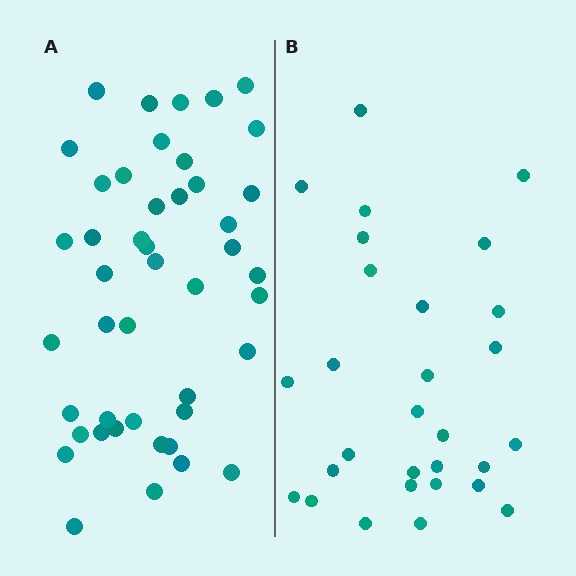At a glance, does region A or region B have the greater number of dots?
Region A (the left region) has more dots.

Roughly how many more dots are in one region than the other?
Region A has approximately 15 more dots than region B.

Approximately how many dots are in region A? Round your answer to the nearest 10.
About 40 dots. (The exact count is 45, which rounds to 40.)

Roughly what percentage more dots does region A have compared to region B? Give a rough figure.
About 55% more.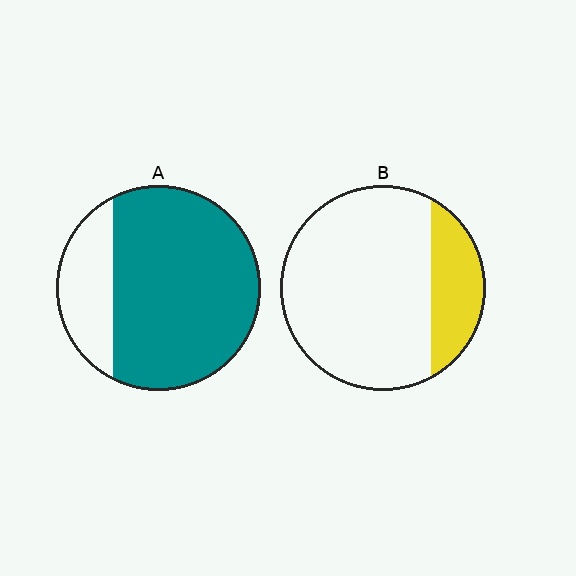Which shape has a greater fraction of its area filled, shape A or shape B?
Shape A.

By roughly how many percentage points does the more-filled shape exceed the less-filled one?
By roughly 55 percentage points (A over B).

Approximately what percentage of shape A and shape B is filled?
A is approximately 75% and B is approximately 20%.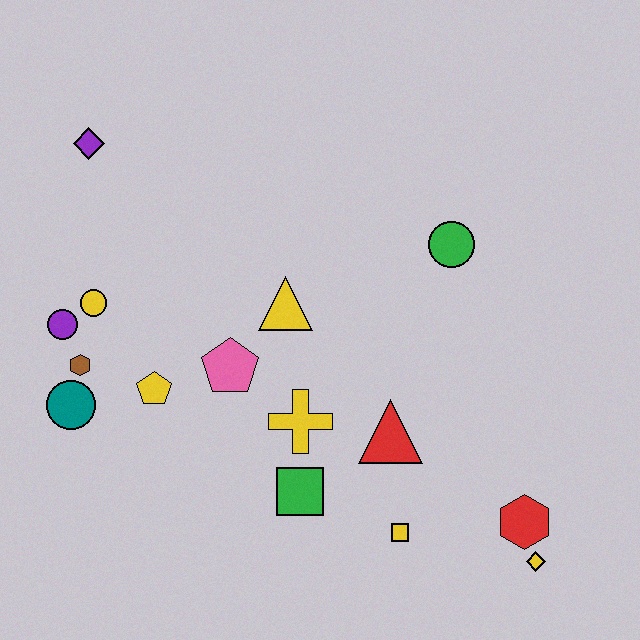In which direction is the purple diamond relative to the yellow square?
The purple diamond is above the yellow square.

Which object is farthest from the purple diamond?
The yellow diamond is farthest from the purple diamond.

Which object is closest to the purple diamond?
The yellow circle is closest to the purple diamond.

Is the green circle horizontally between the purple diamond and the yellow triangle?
No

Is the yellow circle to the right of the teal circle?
Yes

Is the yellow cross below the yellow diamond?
No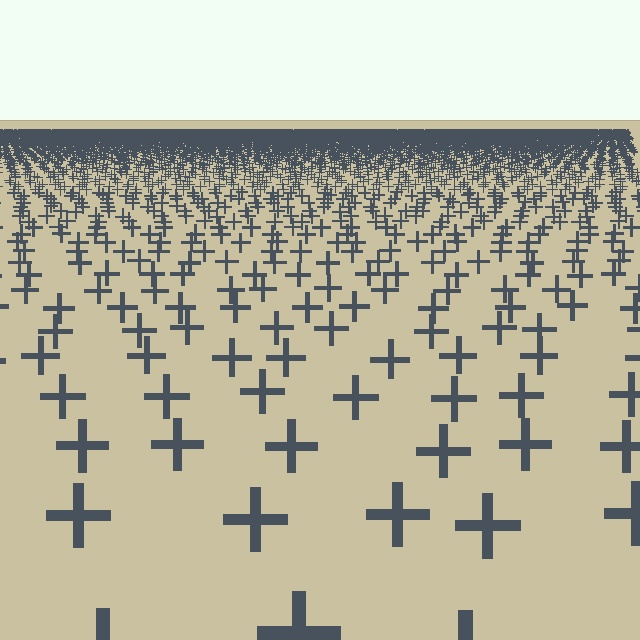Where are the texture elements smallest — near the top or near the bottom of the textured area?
Near the top.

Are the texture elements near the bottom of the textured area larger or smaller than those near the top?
Larger. Near the bottom, elements are closer to the viewer and appear at a bigger on-screen size.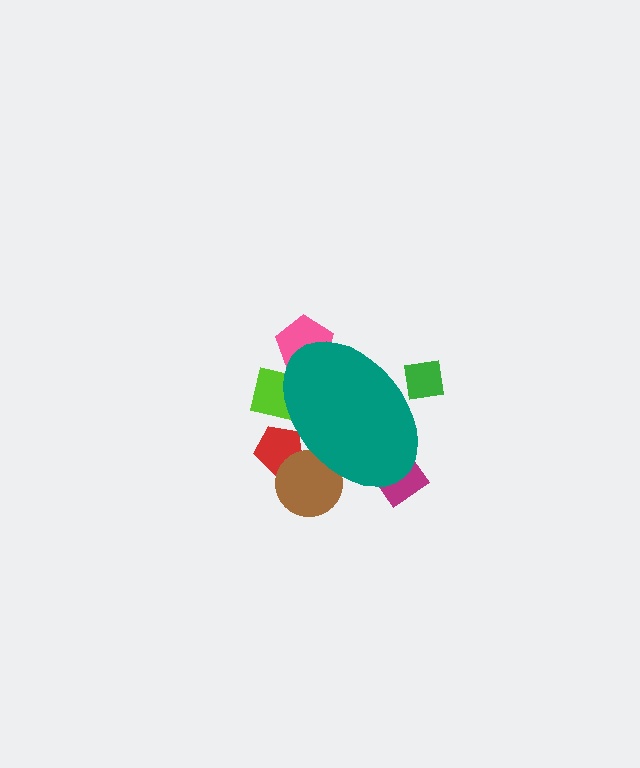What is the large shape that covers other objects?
A teal ellipse.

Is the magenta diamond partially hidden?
Yes, the magenta diamond is partially hidden behind the teal ellipse.